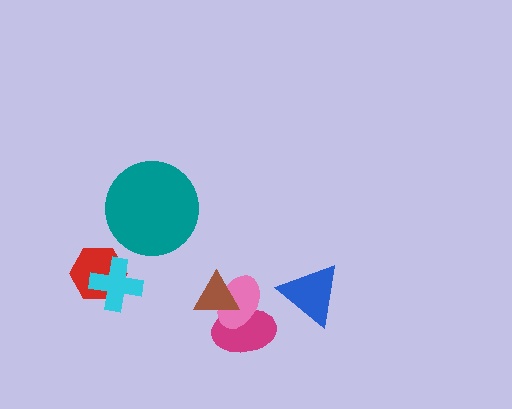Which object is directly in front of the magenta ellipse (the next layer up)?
The pink ellipse is directly in front of the magenta ellipse.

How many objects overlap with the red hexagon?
1 object overlaps with the red hexagon.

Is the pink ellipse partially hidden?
Yes, it is partially covered by another shape.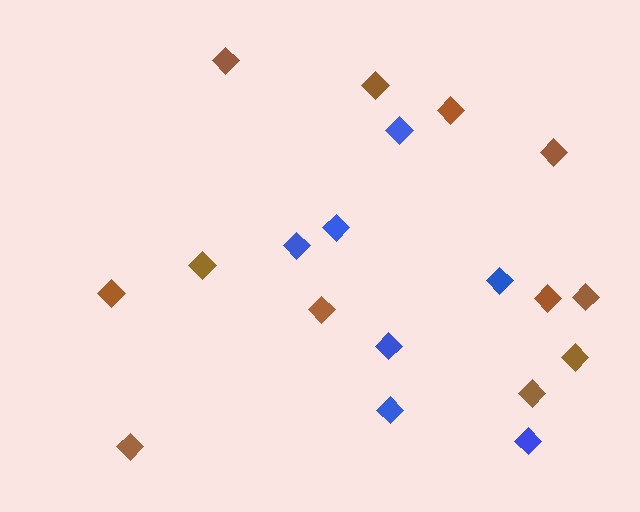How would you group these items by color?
There are 2 groups: one group of brown diamonds (12) and one group of blue diamonds (7).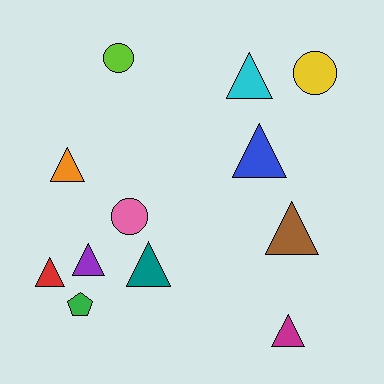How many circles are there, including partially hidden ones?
There are 3 circles.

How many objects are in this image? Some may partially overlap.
There are 12 objects.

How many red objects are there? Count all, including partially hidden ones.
There is 1 red object.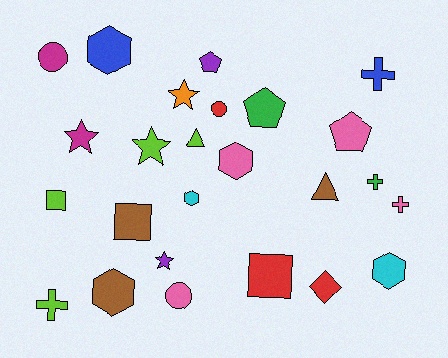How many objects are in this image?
There are 25 objects.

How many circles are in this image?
There are 3 circles.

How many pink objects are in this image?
There are 4 pink objects.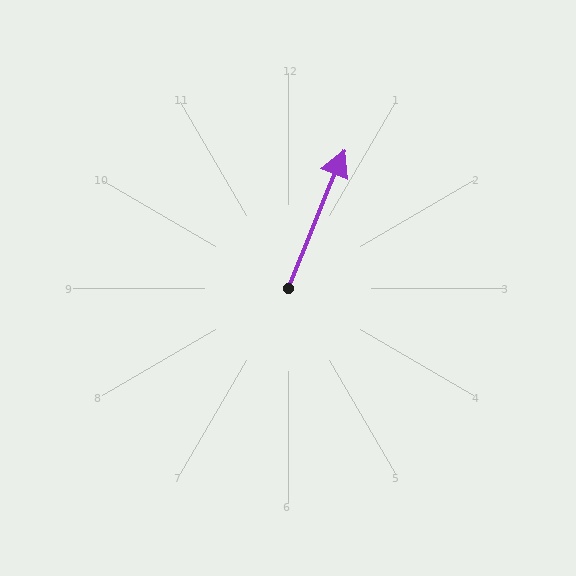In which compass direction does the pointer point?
North.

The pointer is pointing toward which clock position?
Roughly 1 o'clock.